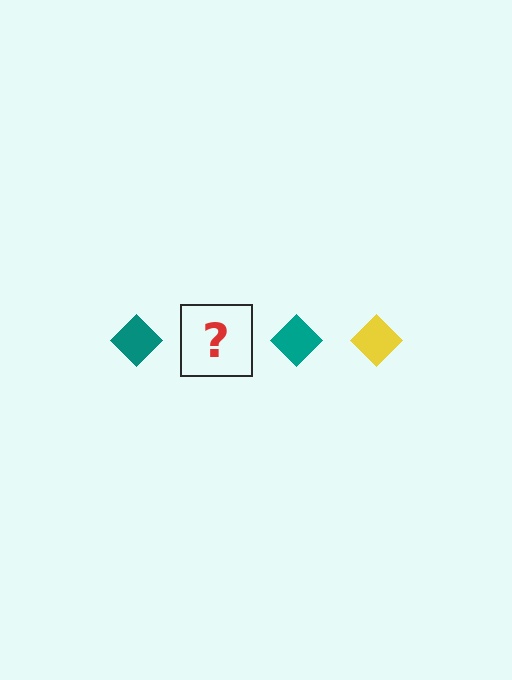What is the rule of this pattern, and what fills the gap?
The rule is that the pattern cycles through teal, yellow diamonds. The gap should be filled with a yellow diamond.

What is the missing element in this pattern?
The missing element is a yellow diamond.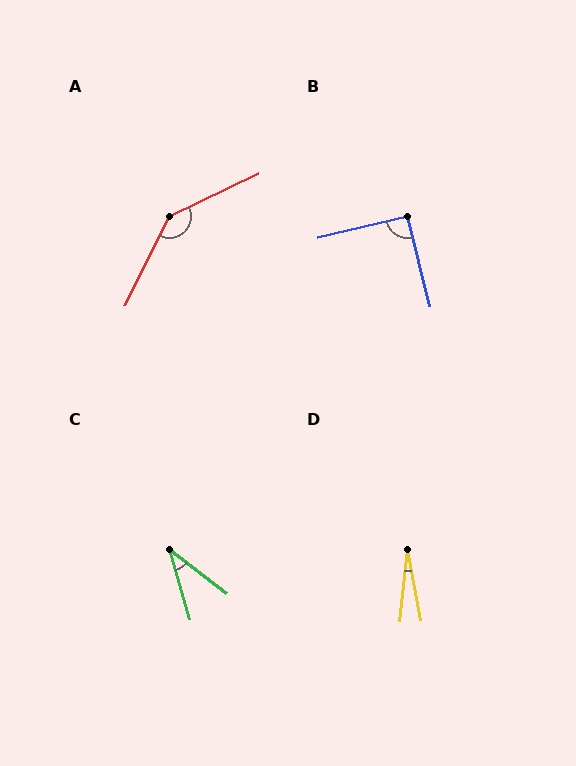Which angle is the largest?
A, at approximately 142 degrees.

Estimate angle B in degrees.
Approximately 91 degrees.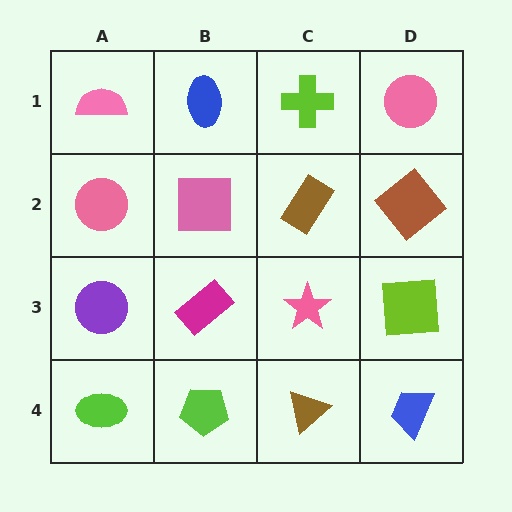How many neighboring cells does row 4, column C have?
3.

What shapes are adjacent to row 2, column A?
A pink semicircle (row 1, column A), a purple circle (row 3, column A), a pink square (row 2, column B).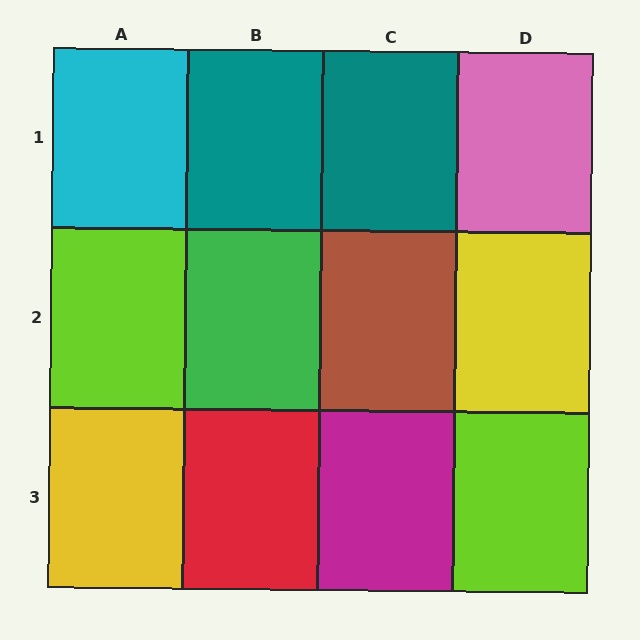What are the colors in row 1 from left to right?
Cyan, teal, teal, pink.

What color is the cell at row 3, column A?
Yellow.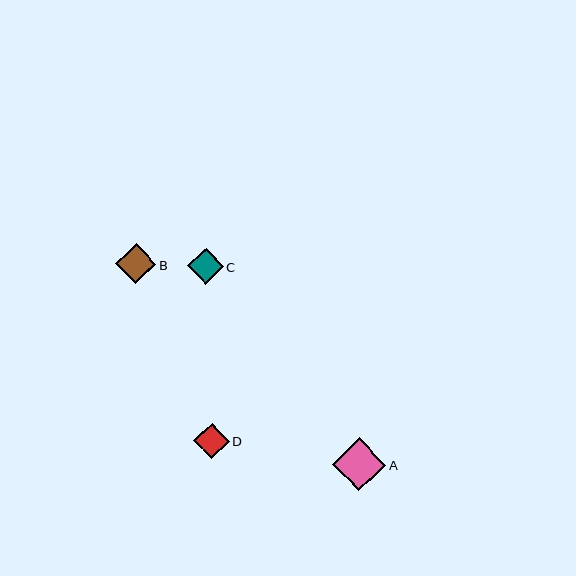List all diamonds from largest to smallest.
From largest to smallest: A, B, C, D.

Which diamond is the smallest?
Diamond D is the smallest with a size of approximately 35 pixels.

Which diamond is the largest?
Diamond A is the largest with a size of approximately 53 pixels.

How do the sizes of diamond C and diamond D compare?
Diamond C and diamond D are approximately the same size.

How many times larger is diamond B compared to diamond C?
Diamond B is approximately 1.1 times the size of diamond C.